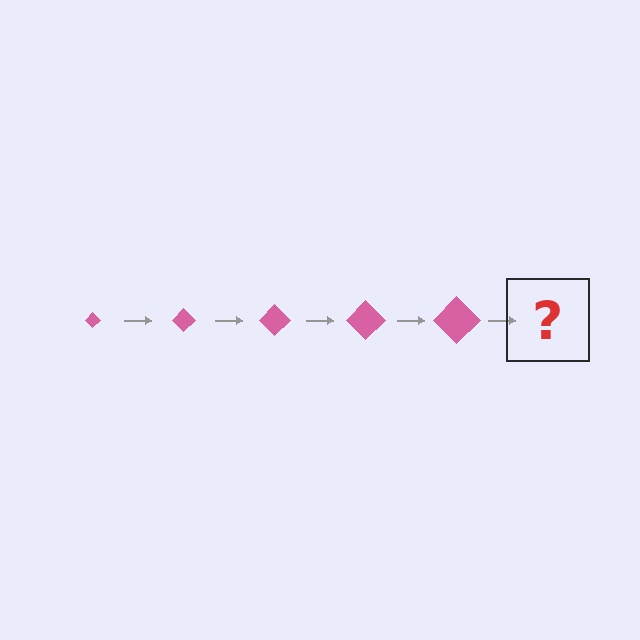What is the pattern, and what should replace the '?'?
The pattern is that the diamond gets progressively larger each step. The '?' should be a pink diamond, larger than the previous one.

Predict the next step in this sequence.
The next step is a pink diamond, larger than the previous one.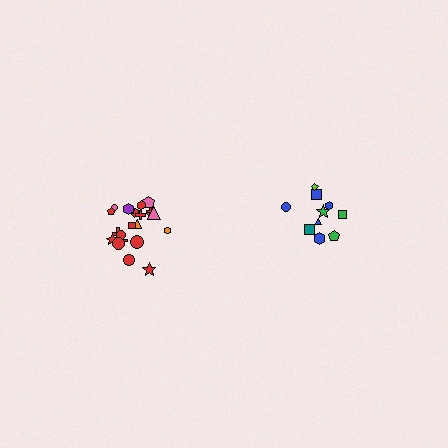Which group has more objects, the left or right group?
The left group.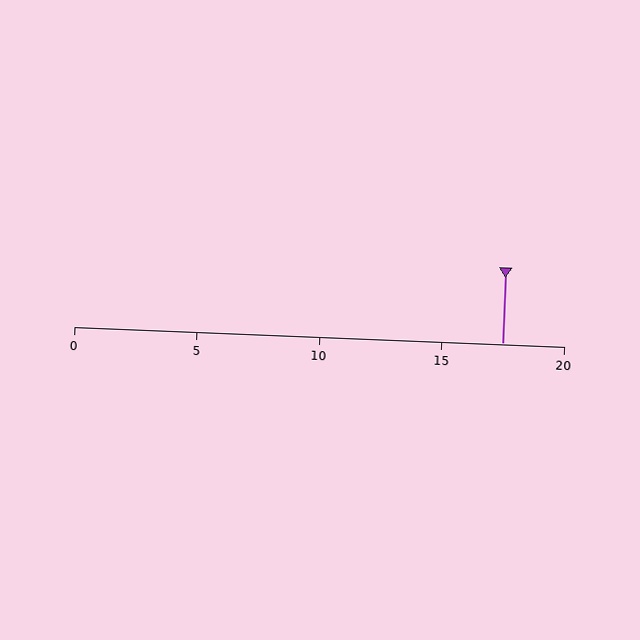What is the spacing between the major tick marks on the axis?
The major ticks are spaced 5 apart.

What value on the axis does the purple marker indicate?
The marker indicates approximately 17.5.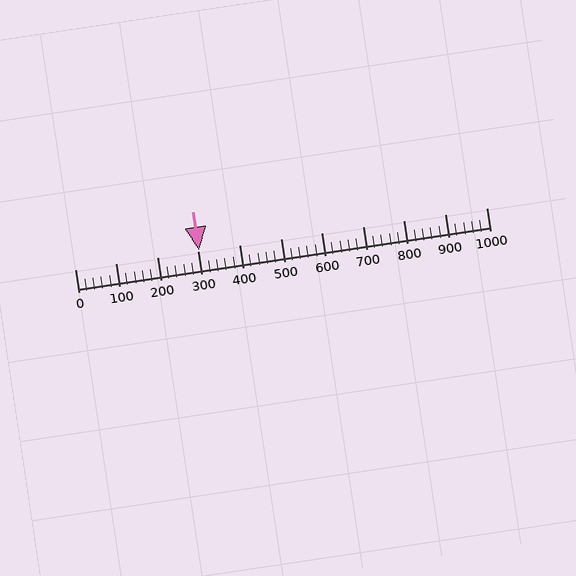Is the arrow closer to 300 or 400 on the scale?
The arrow is closer to 300.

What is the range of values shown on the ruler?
The ruler shows values from 0 to 1000.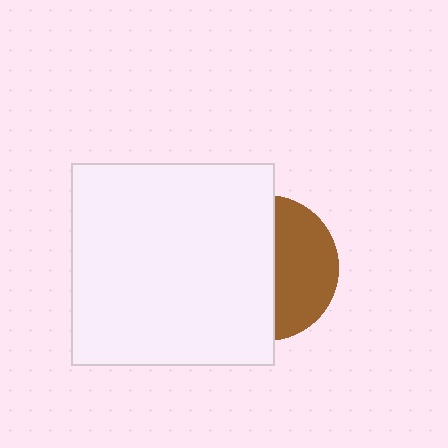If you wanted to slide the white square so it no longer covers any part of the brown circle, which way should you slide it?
Slide it left — that is the most direct way to separate the two shapes.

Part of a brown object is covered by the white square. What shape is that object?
It is a circle.